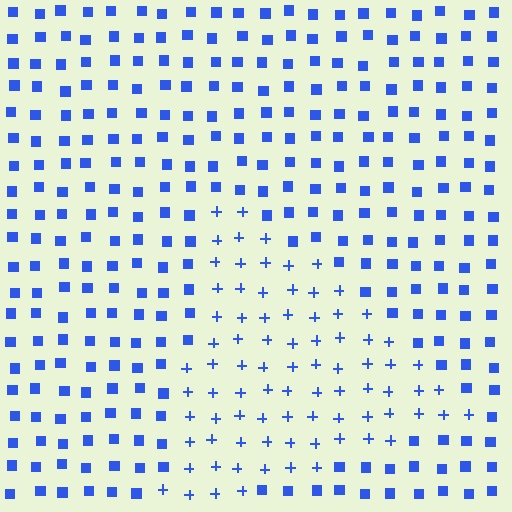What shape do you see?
I see a triangle.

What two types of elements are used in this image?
The image uses plus signs inside the triangle region and squares outside it.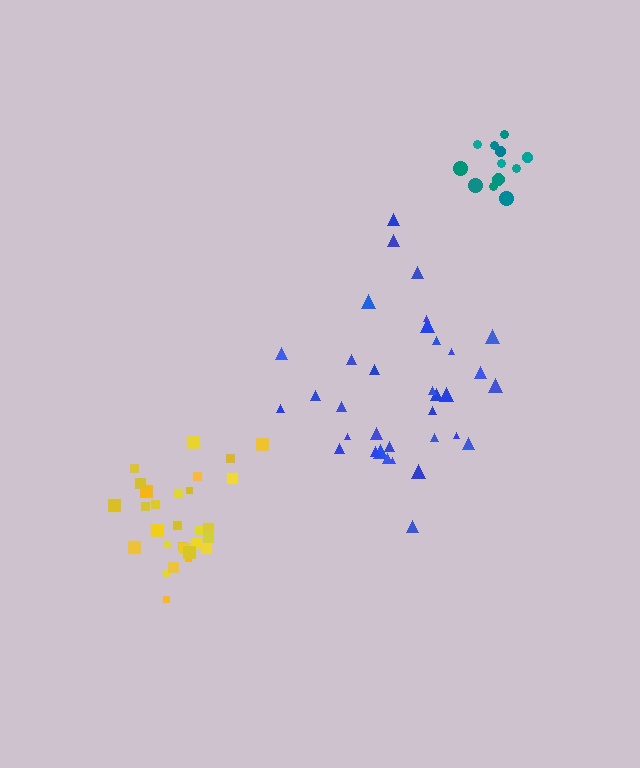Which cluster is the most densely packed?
Teal.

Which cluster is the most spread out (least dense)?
Blue.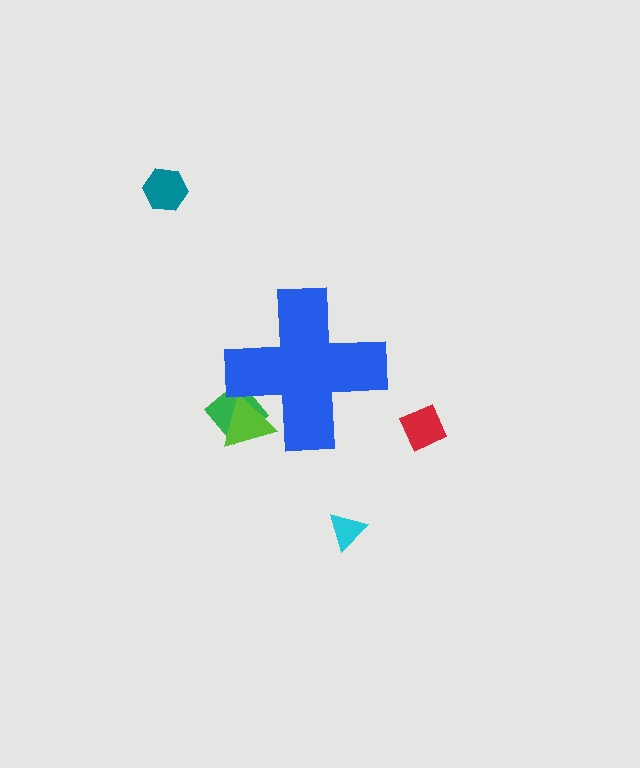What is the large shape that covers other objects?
A blue cross.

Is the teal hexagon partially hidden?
No, the teal hexagon is fully visible.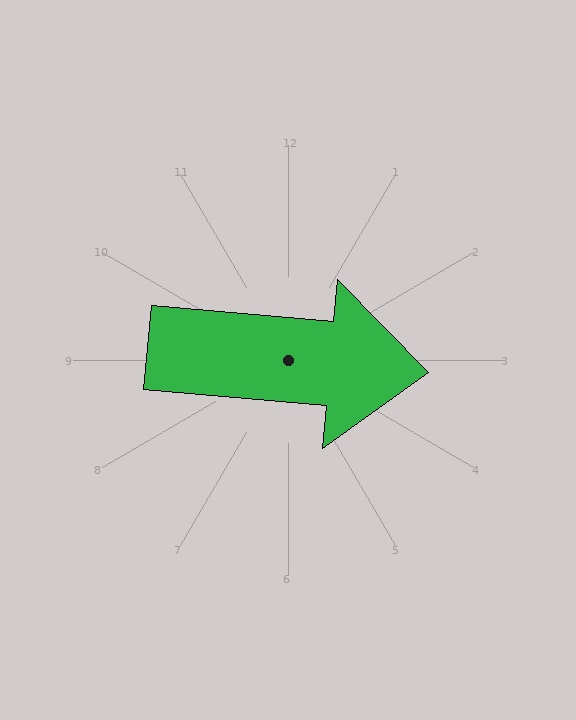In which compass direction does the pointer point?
East.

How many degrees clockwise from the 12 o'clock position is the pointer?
Approximately 95 degrees.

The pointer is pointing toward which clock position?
Roughly 3 o'clock.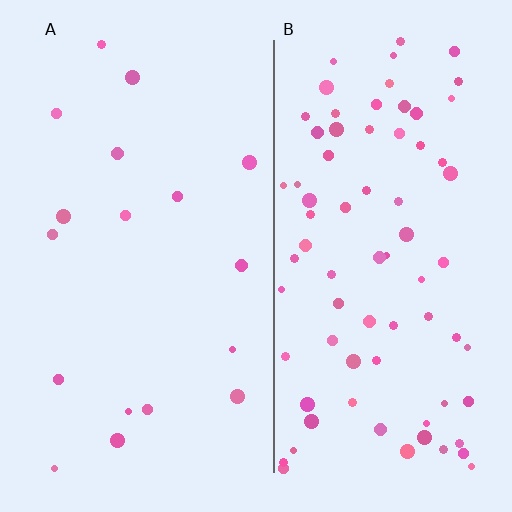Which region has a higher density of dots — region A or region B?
B (the right).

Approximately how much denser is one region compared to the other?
Approximately 4.4× — region B over region A.